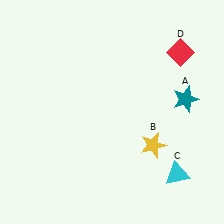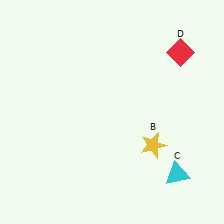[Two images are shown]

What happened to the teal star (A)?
The teal star (A) was removed in Image 2. It was in the top-right area of Image 1.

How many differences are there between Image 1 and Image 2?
There is 1 difference between the two images.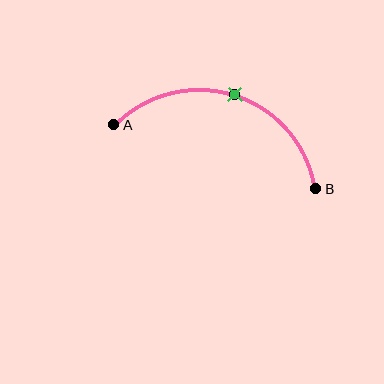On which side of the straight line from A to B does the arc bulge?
The arc bulges above the straight line connecting A and B.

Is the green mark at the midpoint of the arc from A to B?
Yes. The green mark lies on the arc at equal arc-length from both A and B — it is the arc midpoint.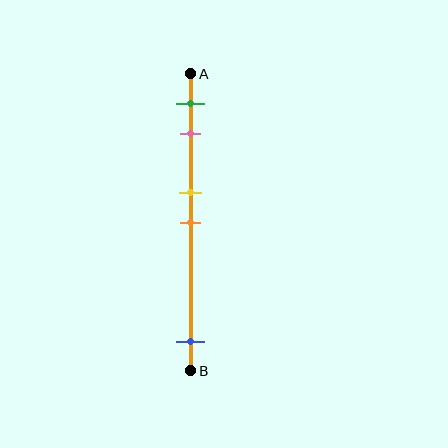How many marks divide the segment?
There are 5 marks dividing the segment.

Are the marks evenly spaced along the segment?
No, the marks are not evenly spaced.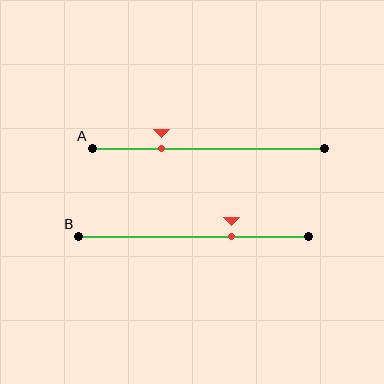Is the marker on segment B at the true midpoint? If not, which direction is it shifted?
No, the marker on segment B is shifted to the right by about 16% of the segment length.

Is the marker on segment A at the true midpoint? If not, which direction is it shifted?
No, the marker on segment A is shifted to the left by about 20% of the segment length.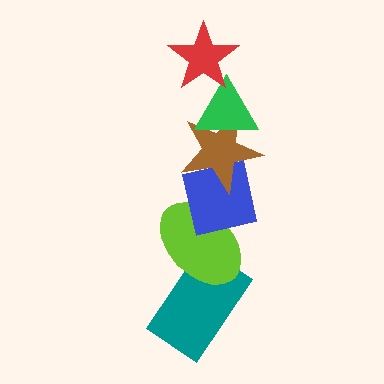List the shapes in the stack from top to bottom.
From top to bottom: the red star, the green triangle, the brown star, the blue square, the lime ellipse, the teal rectangle.